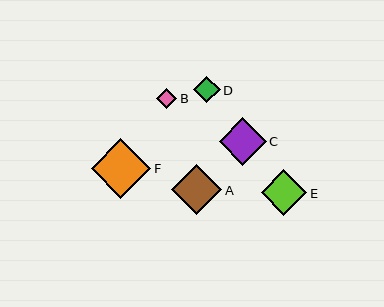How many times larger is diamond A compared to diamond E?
Diamond A is approximately 1.1 times the size of diamond E.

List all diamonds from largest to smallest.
From largest to smallest: F, A, C, E, D, B.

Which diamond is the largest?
Diamond F is the largest with a size of approximately 60 pixels.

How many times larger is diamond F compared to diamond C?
Diamond F is approximately 1.3 times the size of diamond C.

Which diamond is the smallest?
Diamond B is the smallest with a size of approximately 20 pixels.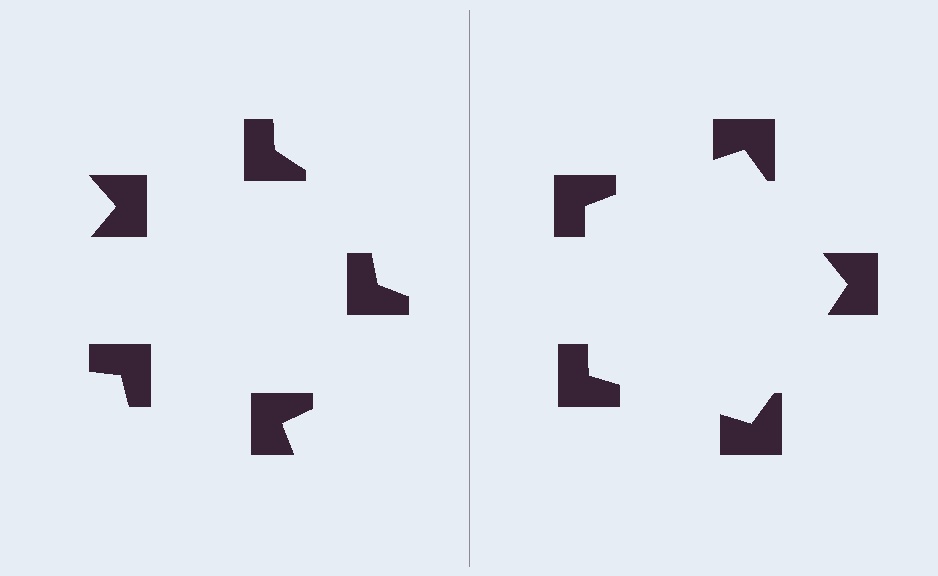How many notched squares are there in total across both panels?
10 — 5 on each side.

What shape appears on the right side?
An illusory pentagon.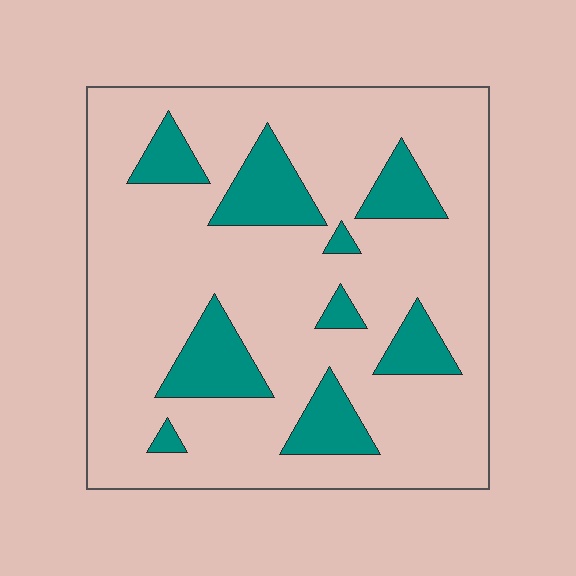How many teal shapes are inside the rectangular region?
9.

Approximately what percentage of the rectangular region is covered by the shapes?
Approximately 20%.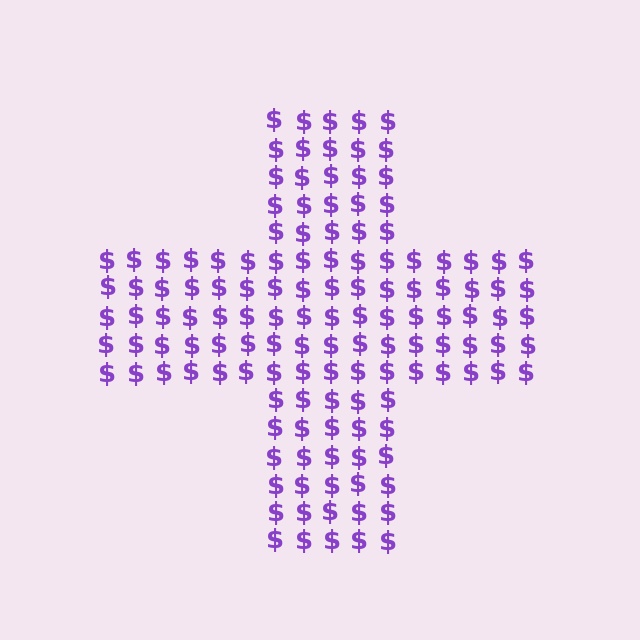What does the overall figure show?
The overall figure shows a cross.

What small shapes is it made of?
It is made of small dollar signs.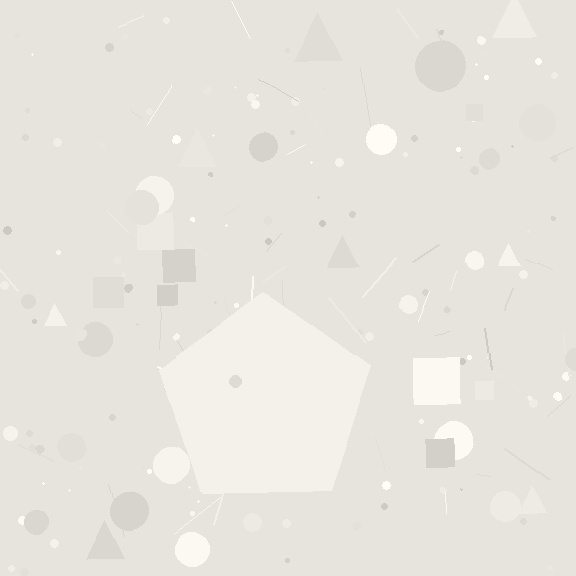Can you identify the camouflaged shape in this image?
The camouflaged shape is a pentagon.